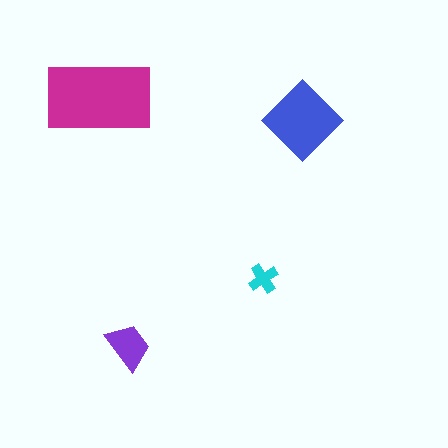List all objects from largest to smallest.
The magenta rectangle, the blue diamond, the purple trapezoid, the cyan cross.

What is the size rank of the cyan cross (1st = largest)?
4th.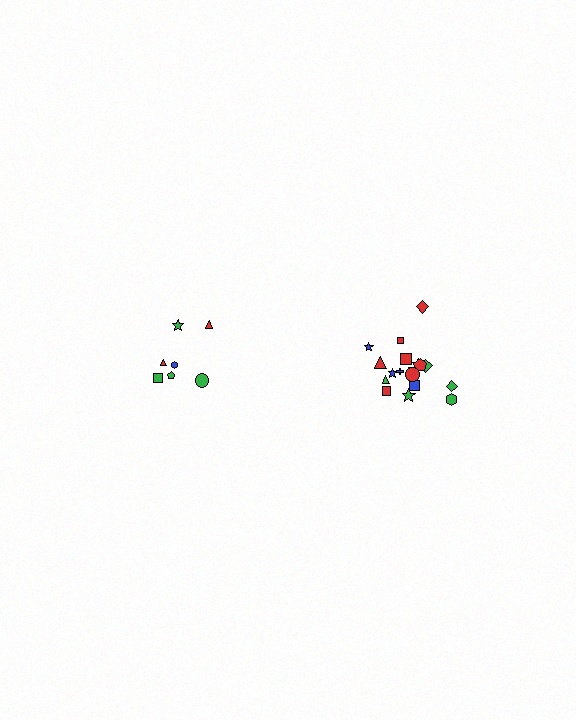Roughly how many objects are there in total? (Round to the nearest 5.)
Roughly 25 objects in total.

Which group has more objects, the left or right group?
The right group.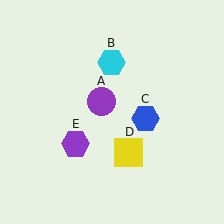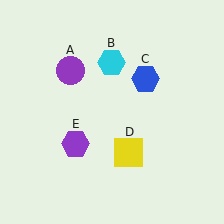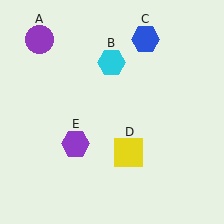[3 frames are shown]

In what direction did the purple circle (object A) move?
The purple circle (object A) moved up and to the left.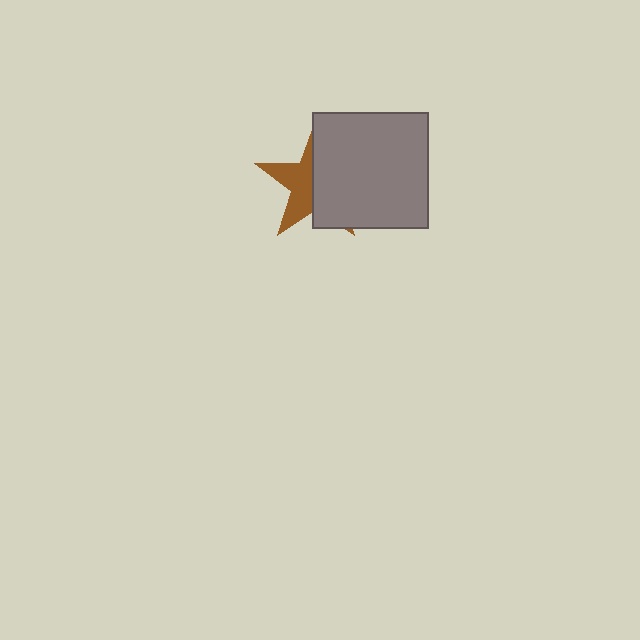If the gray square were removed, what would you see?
You would see the complete brown star.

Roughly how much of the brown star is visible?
A small part of it is visible (roughly 43%).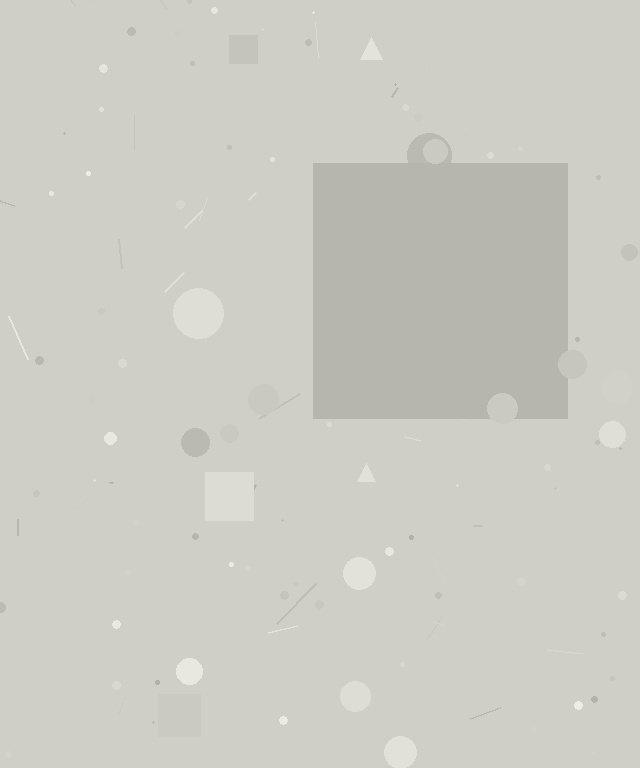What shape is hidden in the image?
A square is hidden in the image.